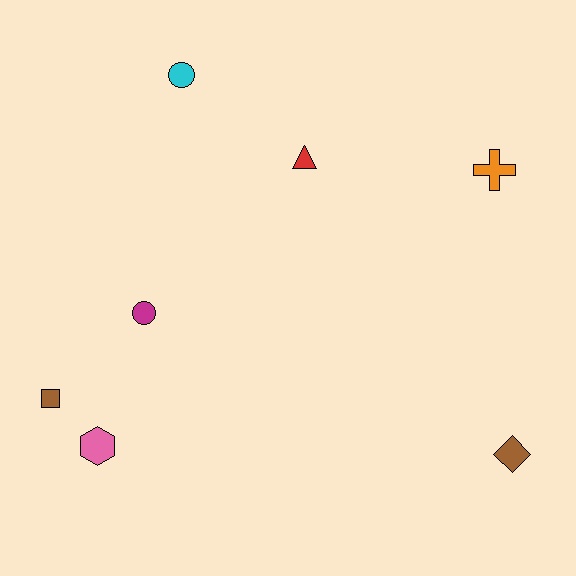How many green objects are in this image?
There are no green objects.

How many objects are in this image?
There are 7 objects.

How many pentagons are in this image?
There are no pentagons.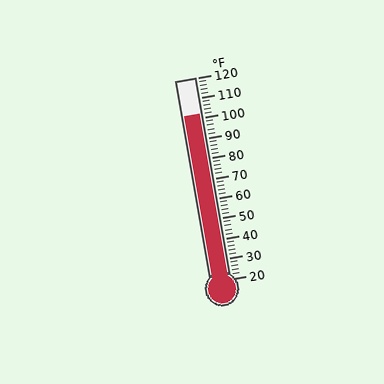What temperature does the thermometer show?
The thermometer shows approximately 102°F.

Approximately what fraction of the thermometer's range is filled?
The thermometer is filled to approximately 80% of its range.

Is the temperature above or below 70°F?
The temperature is above 70°F.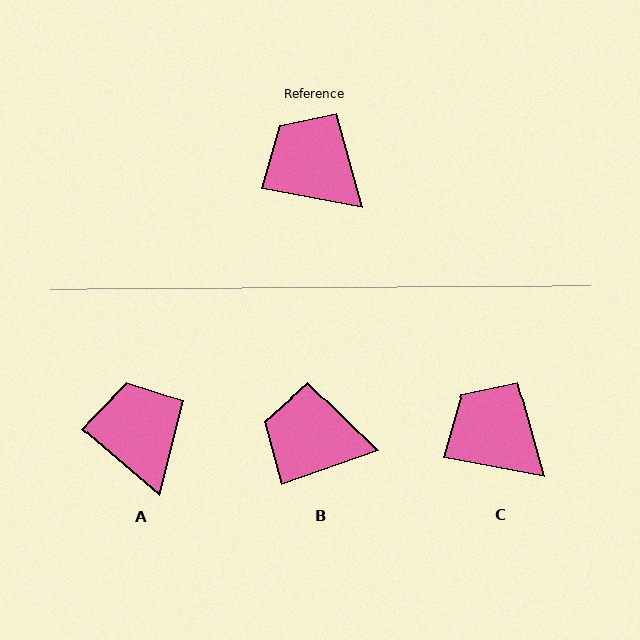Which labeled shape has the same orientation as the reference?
C.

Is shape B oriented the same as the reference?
No, it is off by about 30 degrees.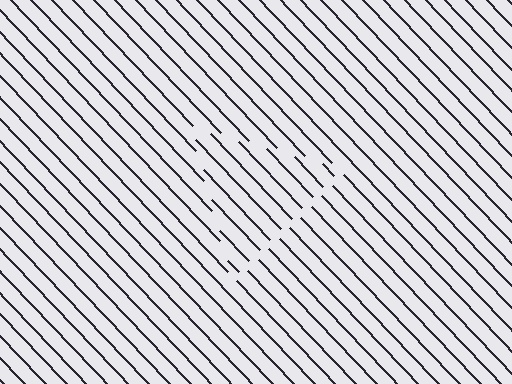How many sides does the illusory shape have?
3 sides — the line-ends trace a triangle.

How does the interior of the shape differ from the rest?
The interior of the shape contains the same grating, shifted by half a period — the contour is defined by the phase discontinuity where line-ends from the inner and outer gratings abut.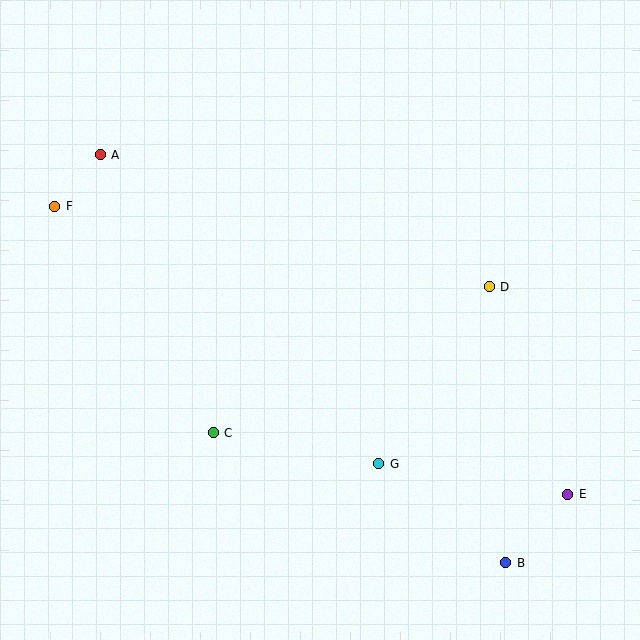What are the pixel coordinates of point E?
Point E is at (568, 494).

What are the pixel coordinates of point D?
Point D is at (489, 287).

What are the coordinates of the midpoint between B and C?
The midpoint between B and C is at (360, 498).